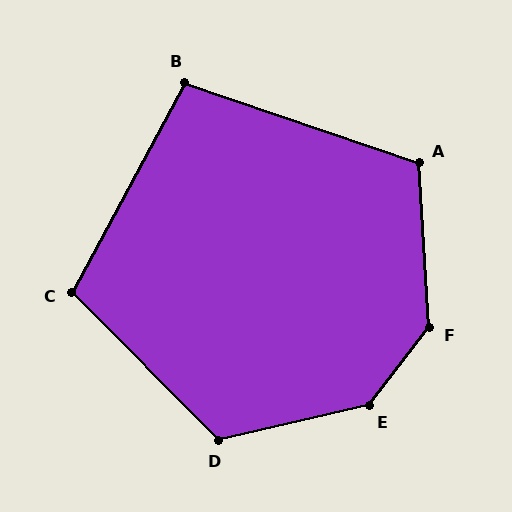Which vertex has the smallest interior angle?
B, at approximately 99 degrees.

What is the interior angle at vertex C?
Approximately 107 degrees (obtuse).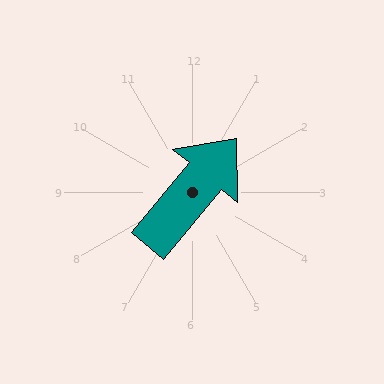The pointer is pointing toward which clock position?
Roughly 1 o'clock.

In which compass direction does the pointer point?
Northeast.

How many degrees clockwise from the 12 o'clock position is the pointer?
Approximately 39 degrees.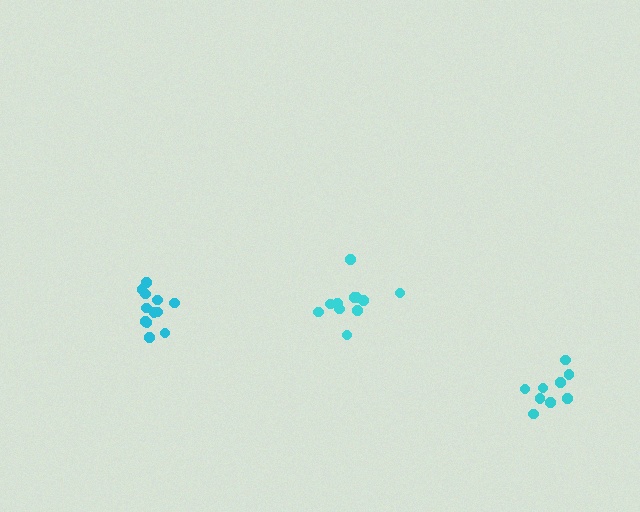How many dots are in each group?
Group 1: 9 dots, Group 2: 12 dots, Group 3: 11 dots (32 total).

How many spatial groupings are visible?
There are 3 spatial groupings.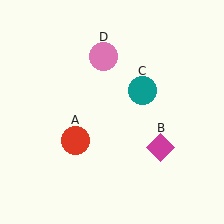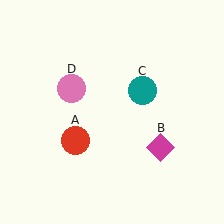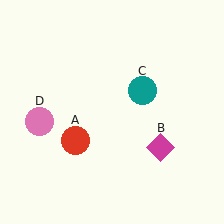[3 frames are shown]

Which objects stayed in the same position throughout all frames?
Red circle (object A) and magenta diamond (object B) and teal circle (object C) remained stationary.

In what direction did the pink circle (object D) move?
The pink circle (object D) moved down and to the left.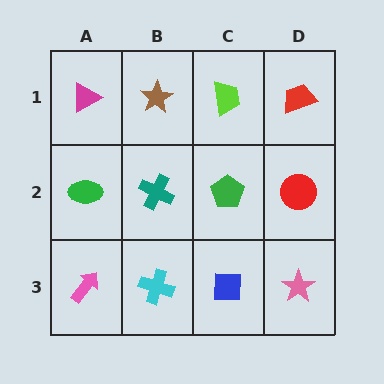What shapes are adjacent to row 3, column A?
A green ellipse (row 2, column A), a cyan cross (row 3, column B).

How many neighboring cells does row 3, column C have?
3.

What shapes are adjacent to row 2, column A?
A magenta triangle (row 1, column A), a pink arrow (row 3, column A), a teal cross (row 2, column B).